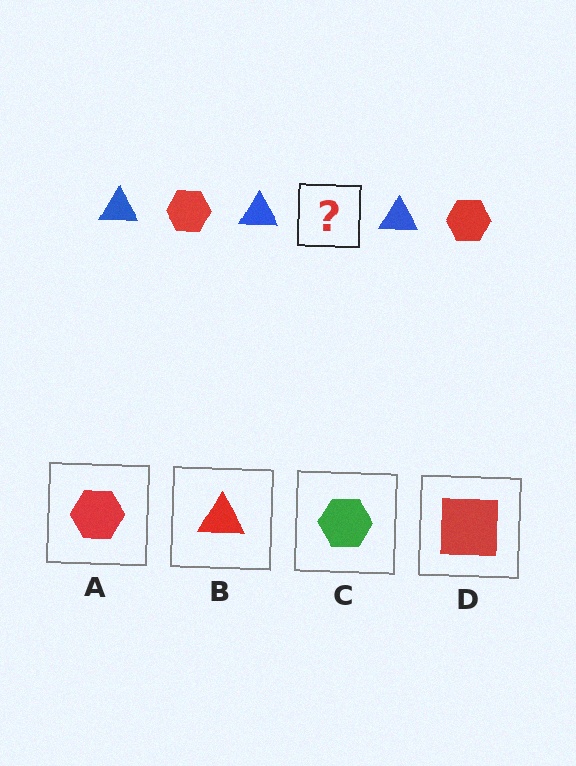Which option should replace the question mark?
Option A.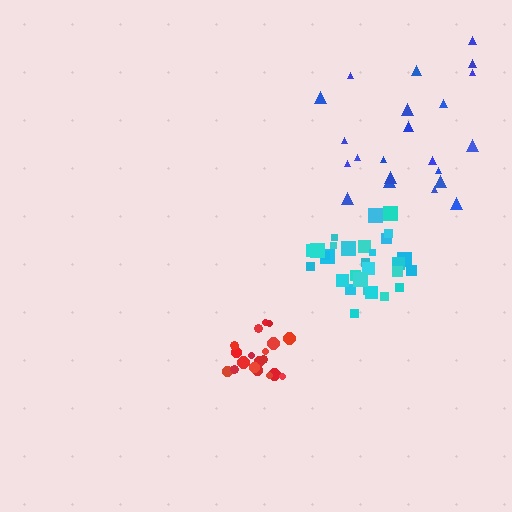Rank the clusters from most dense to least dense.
red, cyan, blue.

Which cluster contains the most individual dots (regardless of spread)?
Cyan (30).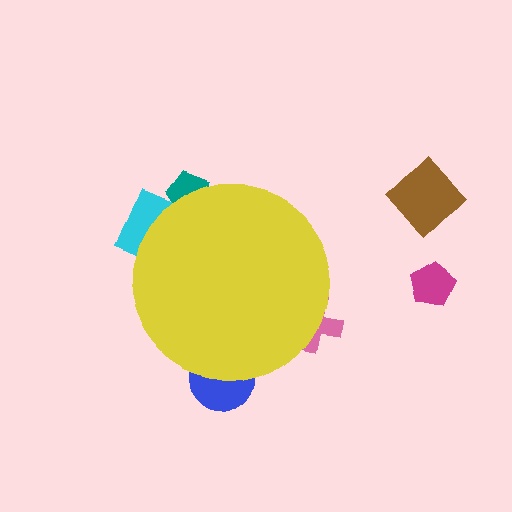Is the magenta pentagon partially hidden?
No, the magenta pentagon is fully visible.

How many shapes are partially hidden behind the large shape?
4 shapes are partially hidden.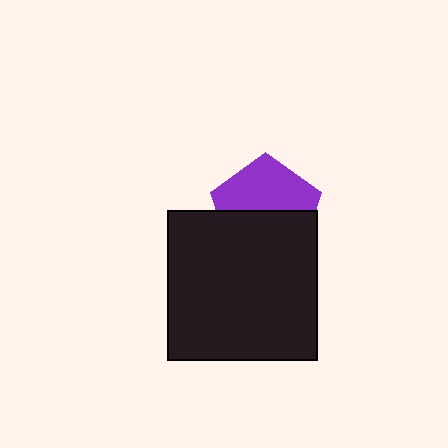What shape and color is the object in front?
The object in front is a black square.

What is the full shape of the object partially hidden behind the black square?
The partially hidden object is a purple pentagon.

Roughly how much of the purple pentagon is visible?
About half of it is visible (roughly 50%).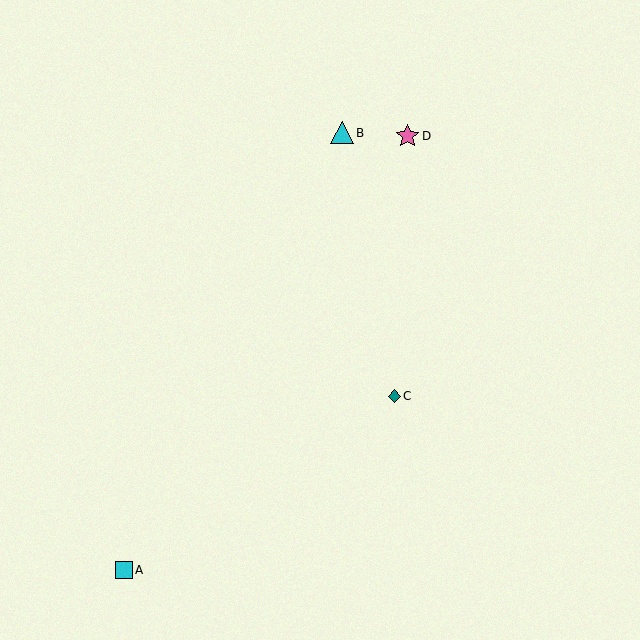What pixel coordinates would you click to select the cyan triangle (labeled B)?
Click at (342, 133) to select the cyan triangle B.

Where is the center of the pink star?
The center of the pink star is at (408, 136).